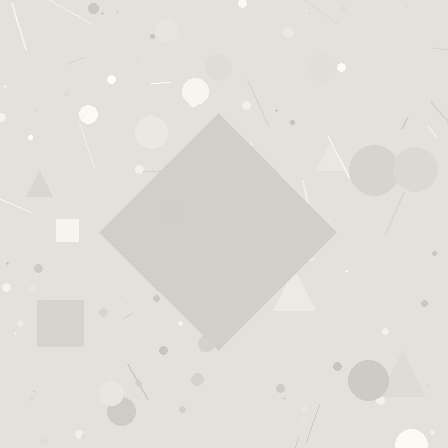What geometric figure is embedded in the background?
A diamond is embedded in the background.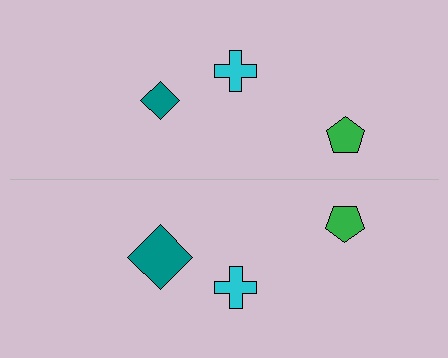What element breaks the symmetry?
The teal diamond on the bottom side has a different size than its mirror counterpart.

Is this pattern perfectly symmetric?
No, the pattern is not perfectly symmetric. The teal diamond on the bottom side has a different size than its mirror counterpart.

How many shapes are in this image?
There are 6 shapes in this image.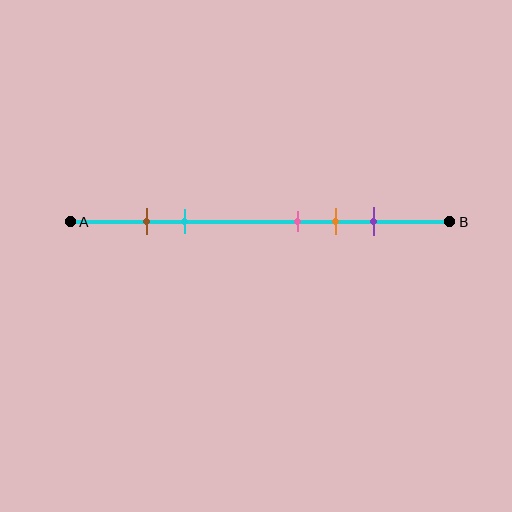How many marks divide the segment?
There are 5 marks dividing the segment.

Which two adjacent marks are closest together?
The brown and cyan marks are the closest adjacent pair.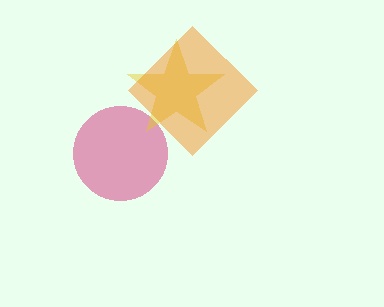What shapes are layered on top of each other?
The layered shapes are: a pink circle, a yellow star, an orange diamond.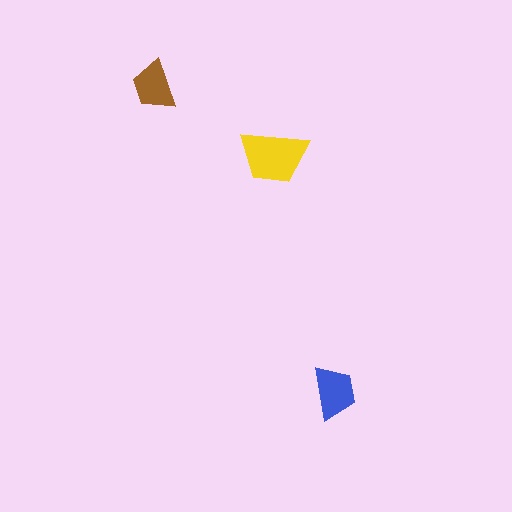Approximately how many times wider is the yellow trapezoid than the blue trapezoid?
About 1.5 times wider.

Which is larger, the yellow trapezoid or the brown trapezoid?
The yellow one.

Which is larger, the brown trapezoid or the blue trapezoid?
The blue one.